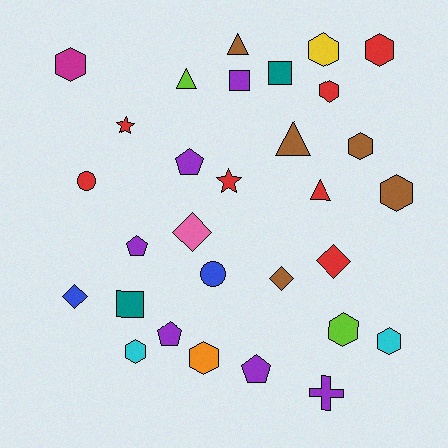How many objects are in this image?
There are 30 objects.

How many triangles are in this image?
There are 4 triangles.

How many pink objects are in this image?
There is 1 pink object.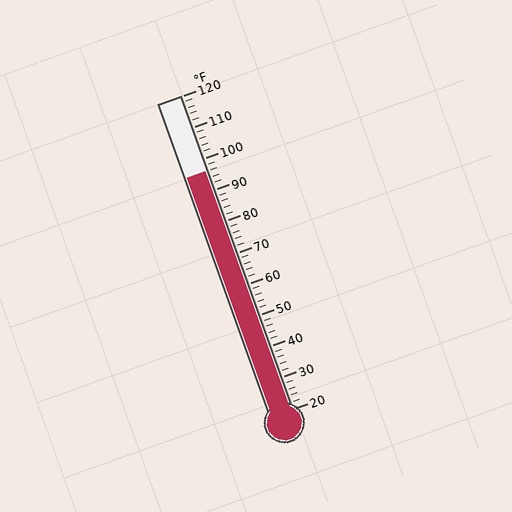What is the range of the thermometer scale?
The thermometer scale ranges from 20°F to 120°F.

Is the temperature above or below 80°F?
The temperature is above 80°F.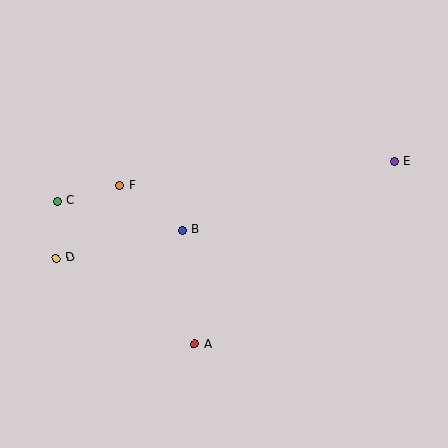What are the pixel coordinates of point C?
Point C is at (57, 201).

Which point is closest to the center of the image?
Point B at (182, 230) is closest to the center.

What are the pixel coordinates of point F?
Point F is at (120, 185).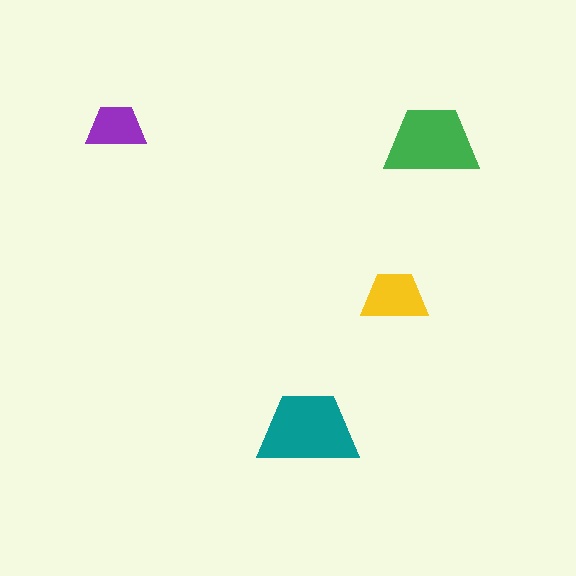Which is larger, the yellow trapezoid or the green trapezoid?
The green one.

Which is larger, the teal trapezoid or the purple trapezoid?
The teal one.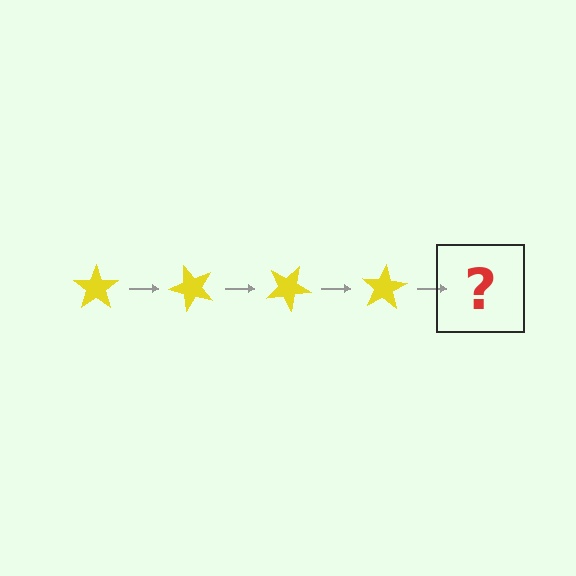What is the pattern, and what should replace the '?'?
The pattern is that the star rotates 50 degrees each step. The '?' should be a yellow star rotated 200 degrees.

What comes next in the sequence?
The next element should be a yellow star rotated 200 degrees.